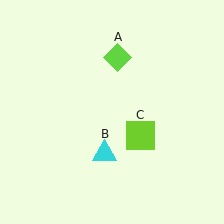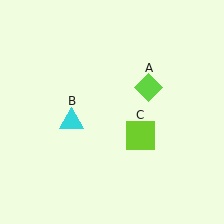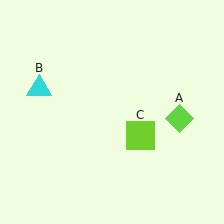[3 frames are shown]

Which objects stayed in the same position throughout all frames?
Lime square (object C) remained stationary.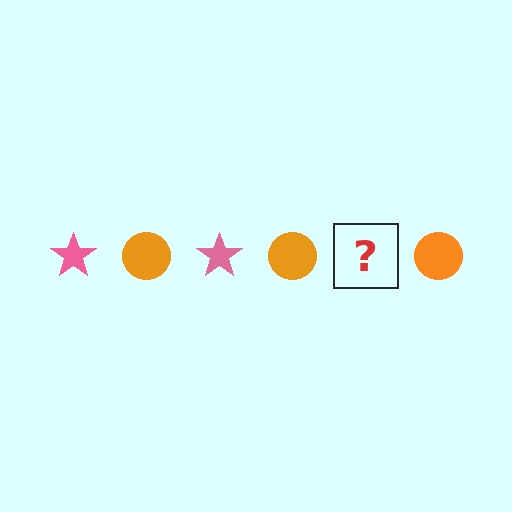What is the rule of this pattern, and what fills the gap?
The rule is that the pattern alternates between pink star and orange circle. The gap should be filled with a pink star.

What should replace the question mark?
The question mark should be replaced with a pink star.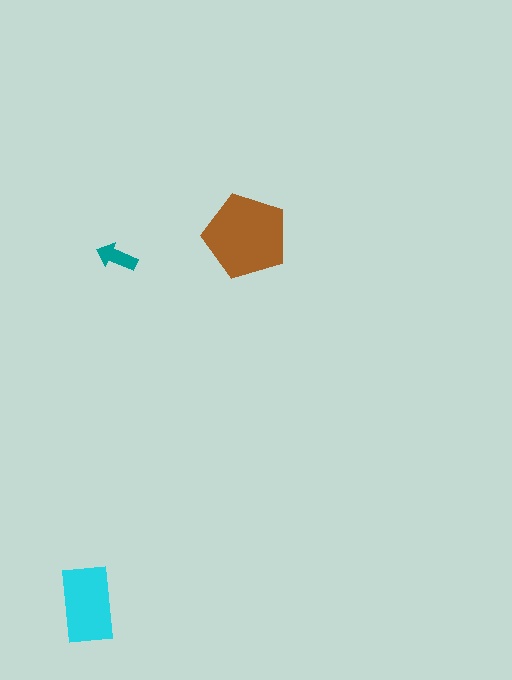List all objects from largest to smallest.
The brown pentagon, the cyan rectangle, the teal arrow.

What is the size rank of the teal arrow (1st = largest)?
3rd.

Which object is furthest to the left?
The cyan rectangle is leftmost.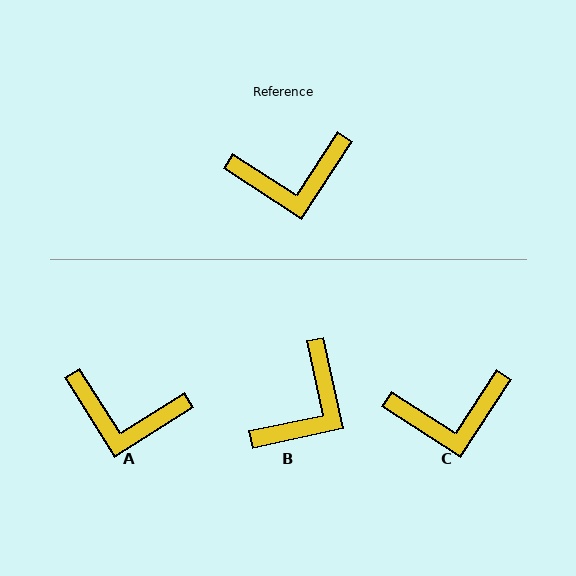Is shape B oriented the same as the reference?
No, it is off by about 45 degrees.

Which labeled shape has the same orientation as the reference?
C.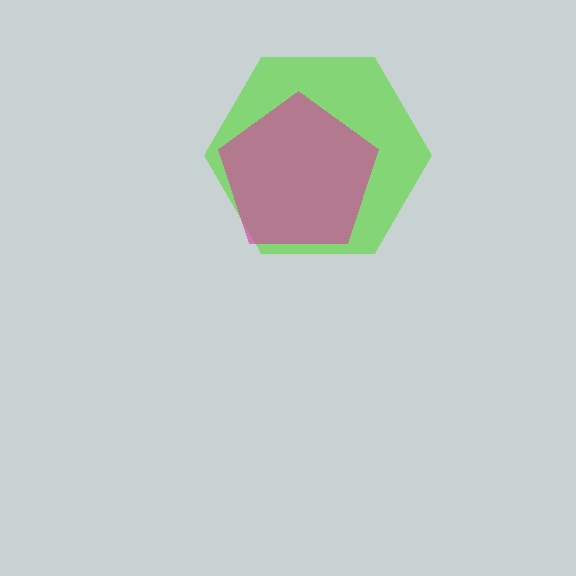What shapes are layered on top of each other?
The layered shapes are: a lime hexagon, a magenta pentagon.